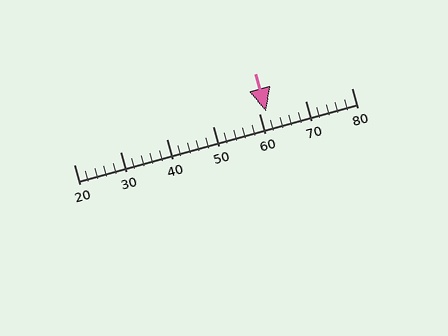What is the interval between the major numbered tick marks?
The major tick marks are spaced 10 units apart.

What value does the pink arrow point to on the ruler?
The pink arrow points to approximately 62.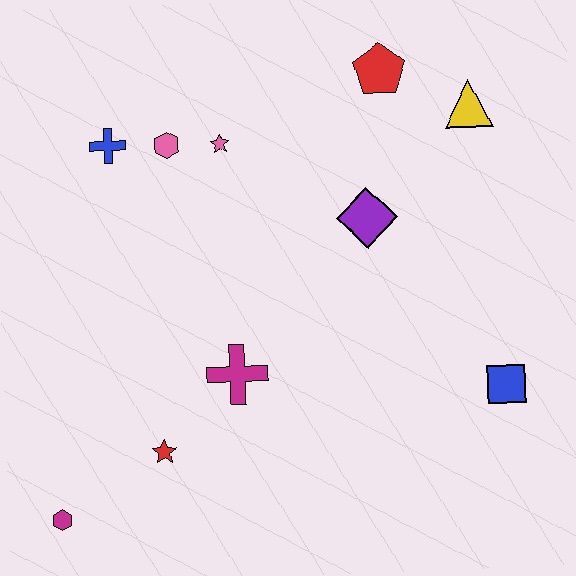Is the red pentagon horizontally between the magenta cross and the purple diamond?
No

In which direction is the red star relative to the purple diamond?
The red star is below the purple diamond.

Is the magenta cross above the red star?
Yes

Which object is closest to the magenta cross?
The red star is closest to the magenta cross.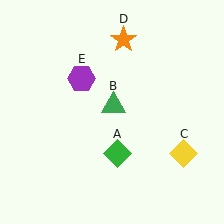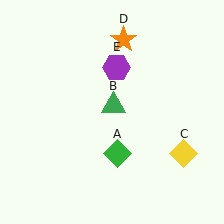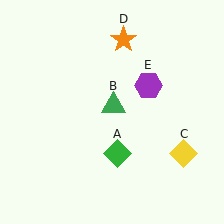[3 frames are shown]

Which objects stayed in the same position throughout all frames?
Green diamond (object A) and green triangle (object B) and yellow diamond (object C) and orange star (object D) remained stationary.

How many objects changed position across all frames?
1 object changed position: purple hexagon (object E).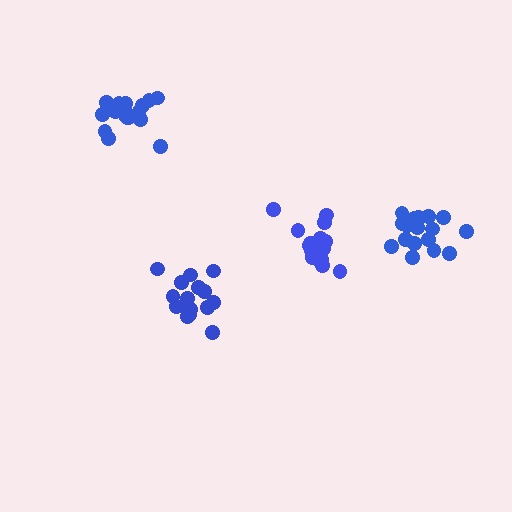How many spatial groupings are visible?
There are 4 spatial groupings.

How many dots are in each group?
Group 1: 19 dots, Group 2: 15 dots, Group 3: 18 dots, Group 4: 16 dots (68 total).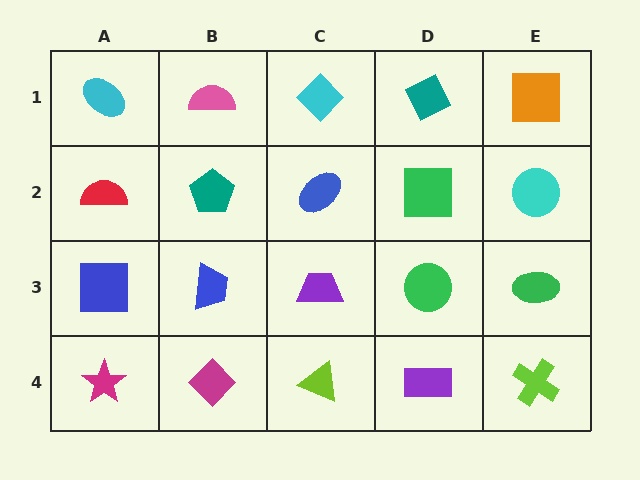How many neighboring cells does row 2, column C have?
4.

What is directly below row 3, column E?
A lime cross.